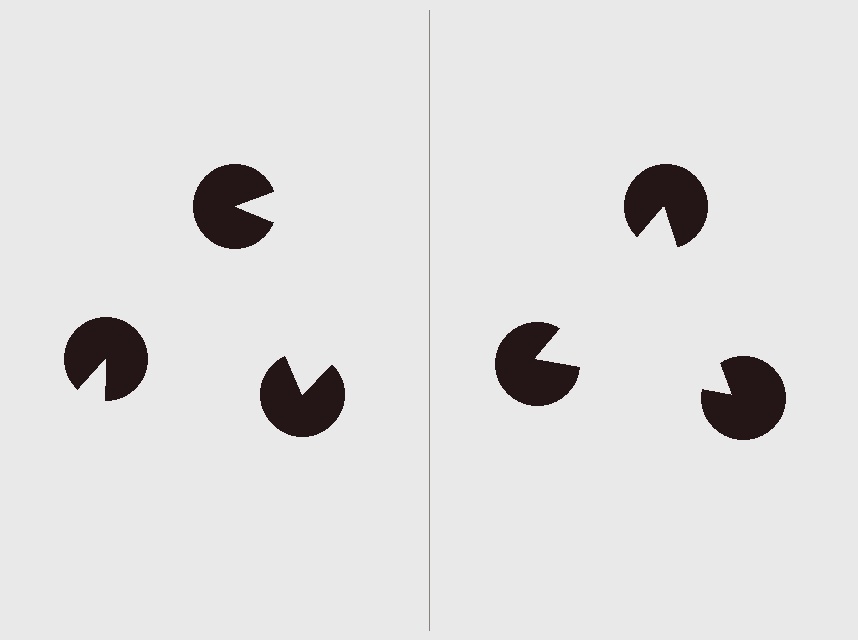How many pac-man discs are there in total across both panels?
6 — 3 on each side.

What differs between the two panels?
The pac-man discs are positioned identically on both sides; only the wedge orientations differ. On the right they align to a triangle; on the left they are misaligned.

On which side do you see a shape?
An illusory triangle appears on the right side. On the left side the wedge cuts are rotated, so no coherent shape forms.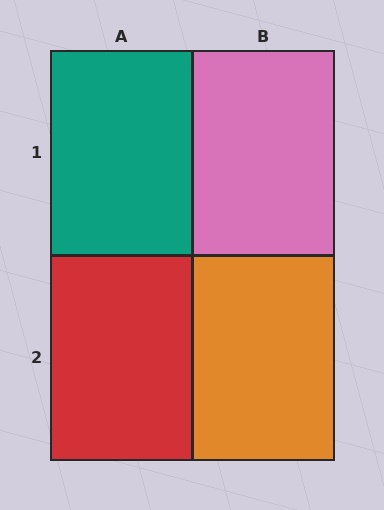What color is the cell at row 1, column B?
Pink.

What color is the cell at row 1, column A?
Teal.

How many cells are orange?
1 cell is orange.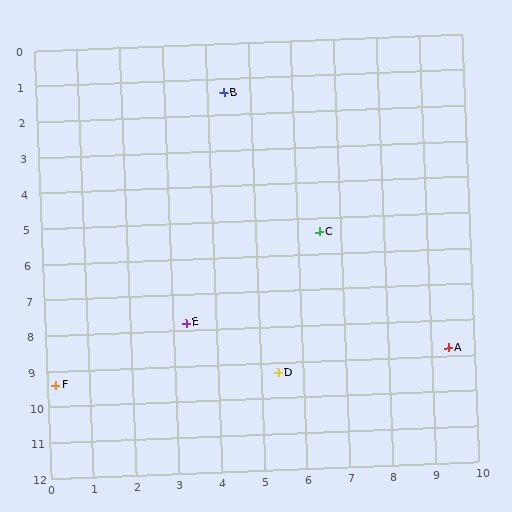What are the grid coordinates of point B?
Point B is at approximately (4.4, 1.4).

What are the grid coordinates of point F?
Point F is at approximately (0.2, 9.4).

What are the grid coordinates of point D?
Point D is at approximately (5.4, 9.3).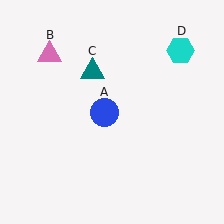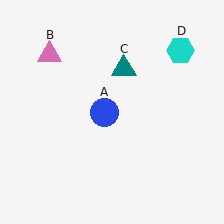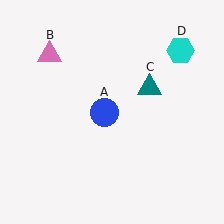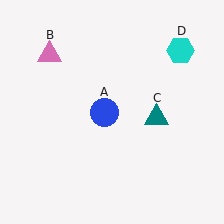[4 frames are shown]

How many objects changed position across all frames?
1 object changed position: teal triangle (object C).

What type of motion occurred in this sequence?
The teal triangle (object C) rotated clockwise around the center of the scene.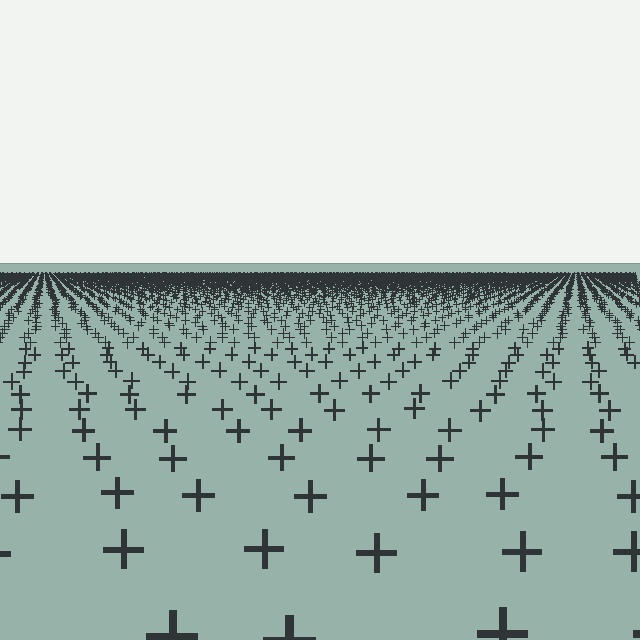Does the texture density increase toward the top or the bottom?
Density increases toward the top.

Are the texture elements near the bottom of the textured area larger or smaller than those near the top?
Larger. Near the bottom, elements are closer to the viewer and appear at a bigger on-screen size.